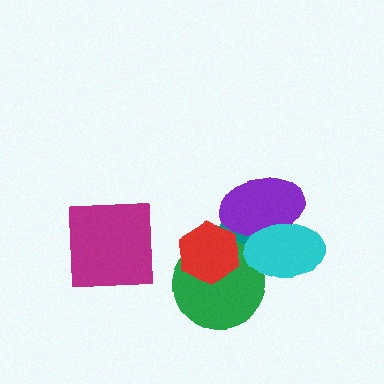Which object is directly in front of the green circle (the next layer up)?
The red hexagon is directly in front of the green circle.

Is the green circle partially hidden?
Yes, it is partially covered by another shape.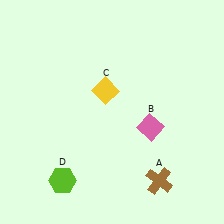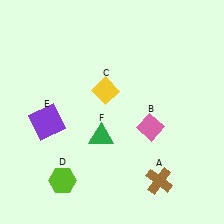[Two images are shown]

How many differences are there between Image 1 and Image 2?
There are 2 differences between the two images.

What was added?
A purple square (E), a green triangle (F) were added in Image 2.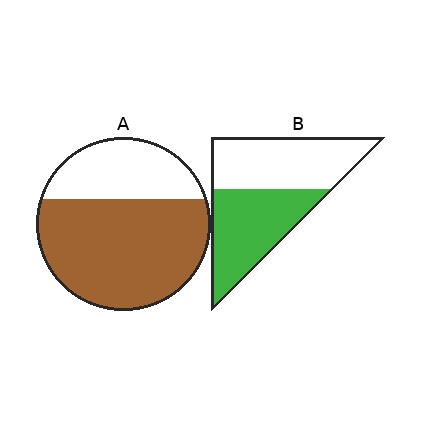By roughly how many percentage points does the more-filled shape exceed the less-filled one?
By roughly 20 percentage points (A over B).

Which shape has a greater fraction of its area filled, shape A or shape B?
Shape A.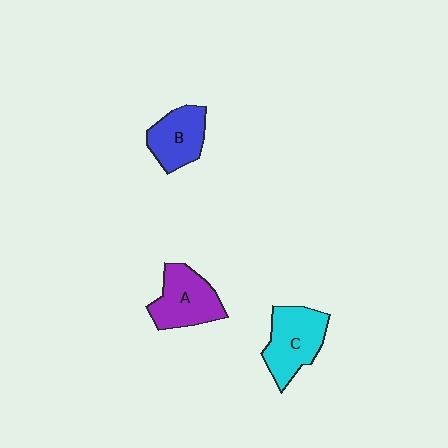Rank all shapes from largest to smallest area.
From largest to smallest: C (cyan), A (purple), B (blue).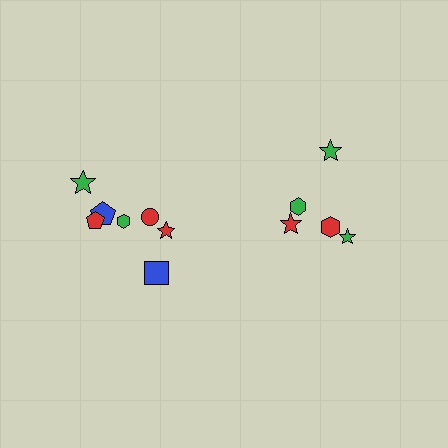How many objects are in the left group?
There are 7 objects.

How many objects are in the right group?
There are 5 objects.